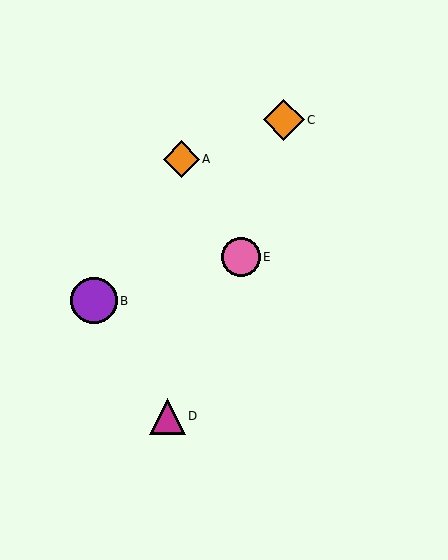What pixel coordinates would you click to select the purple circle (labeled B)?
Click at (94, 301) to select the purple circle B.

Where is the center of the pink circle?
The center of the pink circle is at (241, 257).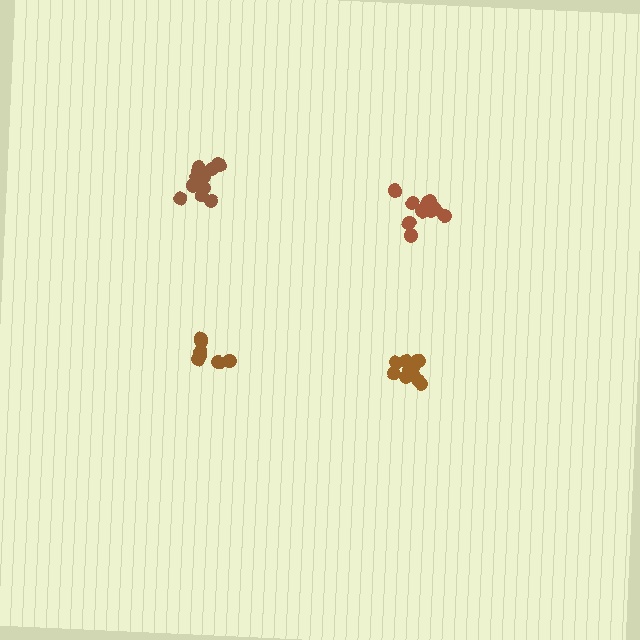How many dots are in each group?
Group 1: 10 dots, Group 2: 10 dots, Group 3: 7 dots, Group 4: 13 dots (40 total).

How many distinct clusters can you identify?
There are 4 distinct clusters.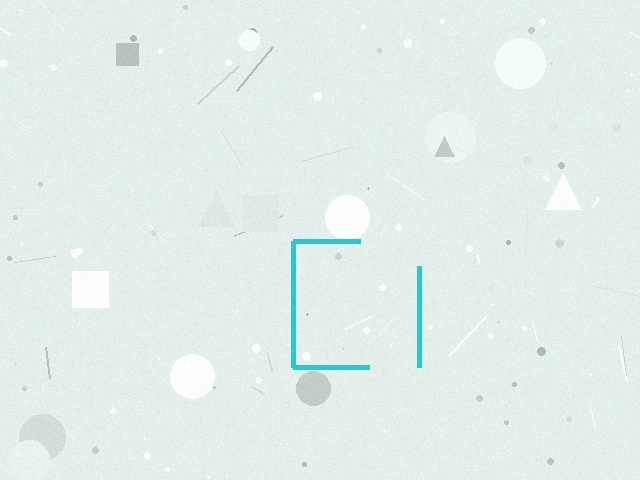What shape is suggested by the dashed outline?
The dashed outline suggests a square.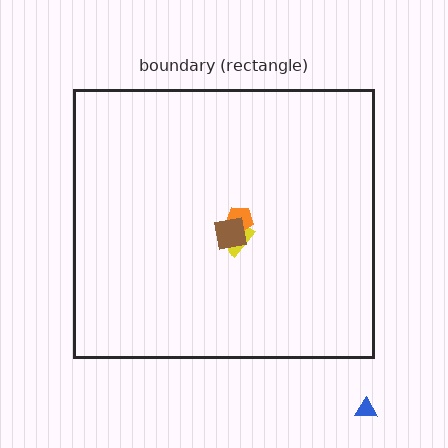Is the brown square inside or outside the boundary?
Inside.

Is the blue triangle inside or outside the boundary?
Outside.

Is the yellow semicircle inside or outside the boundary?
Inside.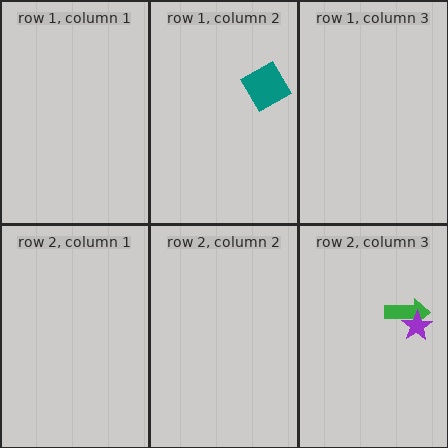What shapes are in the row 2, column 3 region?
The green arrow, the purple star.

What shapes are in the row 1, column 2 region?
The teal diamond.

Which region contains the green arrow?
The row 2, column 3 region.